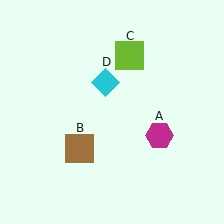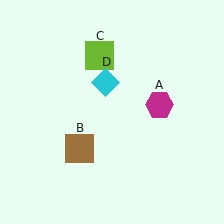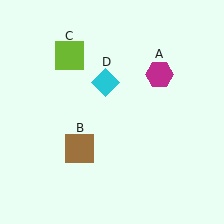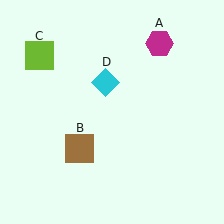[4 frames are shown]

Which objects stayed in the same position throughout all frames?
Brown square (object B) and cyan diamond (object D) remained stationary.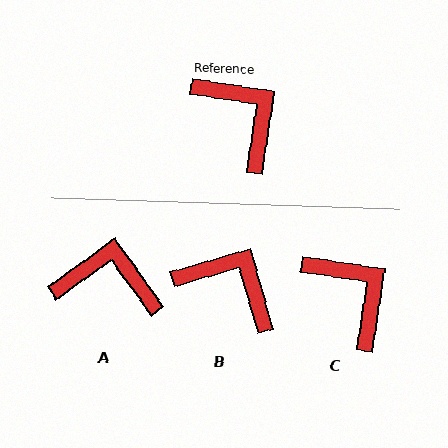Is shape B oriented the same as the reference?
No, it is off by about 24 degrees.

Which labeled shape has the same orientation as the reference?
C.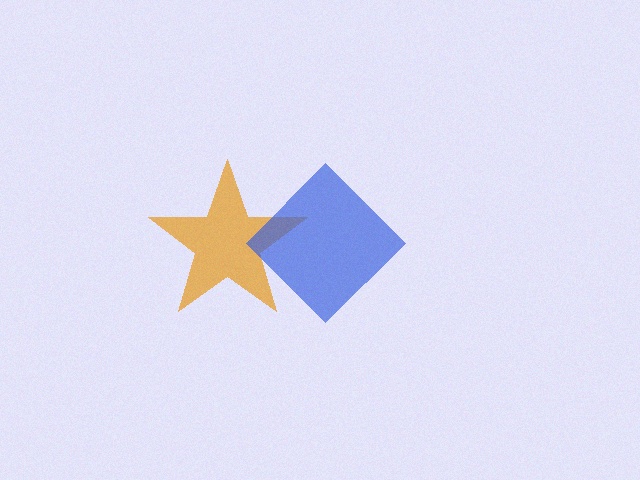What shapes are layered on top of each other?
The layered shapes are: an orange star, a blue diamond.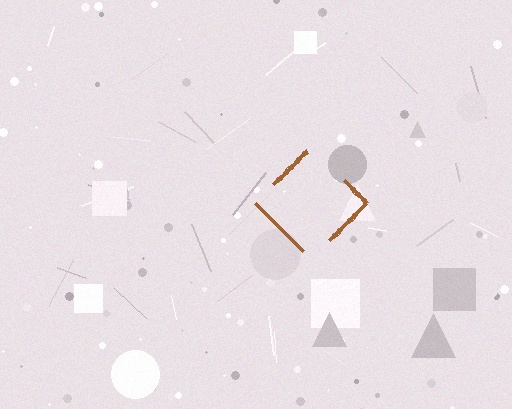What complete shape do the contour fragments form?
The contour fragments form a diamond.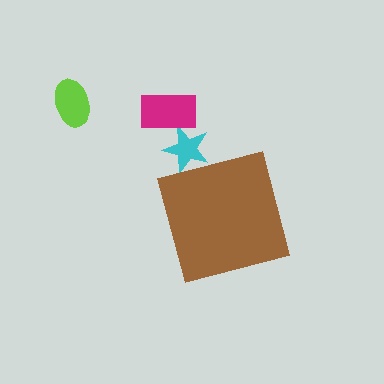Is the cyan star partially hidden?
Yes, the cyan star is partially hidden behind the brown square.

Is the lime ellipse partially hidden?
No, the lime ellipse is fully visible.